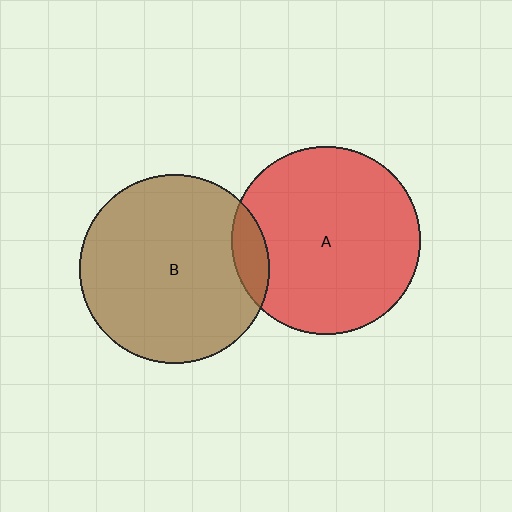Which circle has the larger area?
Circle B (brown).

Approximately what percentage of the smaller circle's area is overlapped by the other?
Approximately 10%.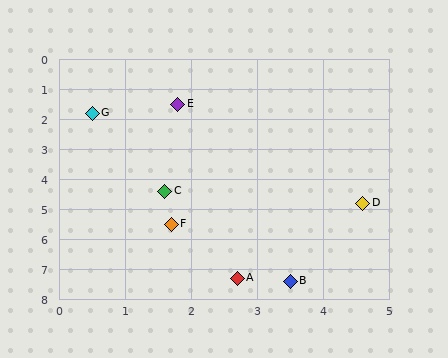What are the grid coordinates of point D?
Point D is at approximately (4.6, 4.8).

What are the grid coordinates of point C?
Point C is at approximately (1.6, 4.4).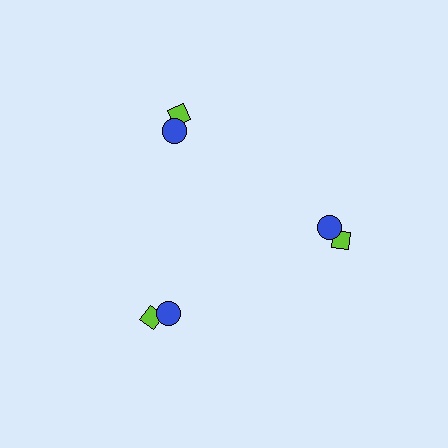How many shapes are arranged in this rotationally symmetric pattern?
There are 6 shapes, arranged in 3 groups of 2.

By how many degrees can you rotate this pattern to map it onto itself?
The pattern maps onto itself every 120 degrees of rotation.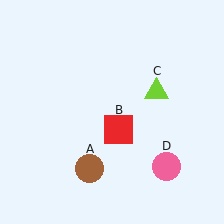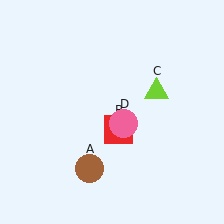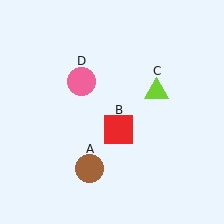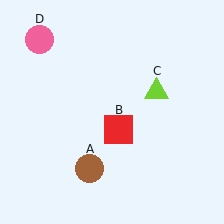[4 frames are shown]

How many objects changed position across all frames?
1 object changed position: pink circle (object D).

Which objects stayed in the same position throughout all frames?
Brown circle (object A) and red square (object B) and lime triangle (object C) remained stationary.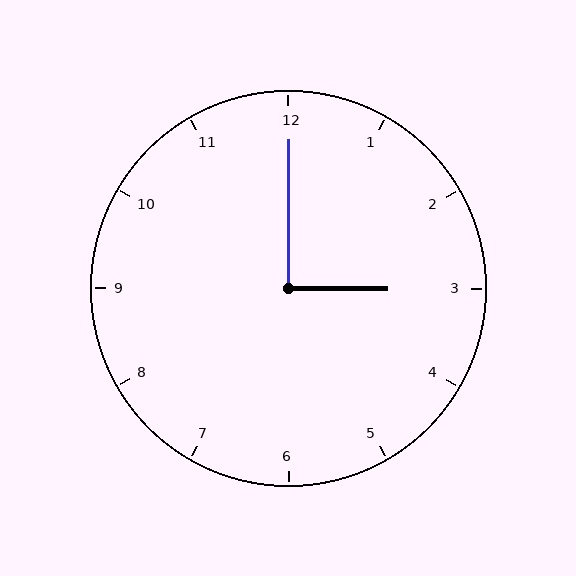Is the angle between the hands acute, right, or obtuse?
It is right.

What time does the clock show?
3:00.